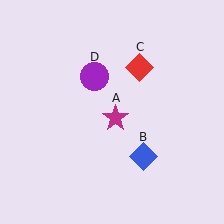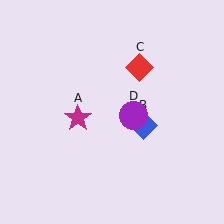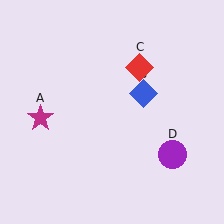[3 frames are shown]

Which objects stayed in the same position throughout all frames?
Red diamond (object C) remained stationary.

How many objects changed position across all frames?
3 objects changed position: magenta star (object A), blue diamond (object B), purple circle (object D).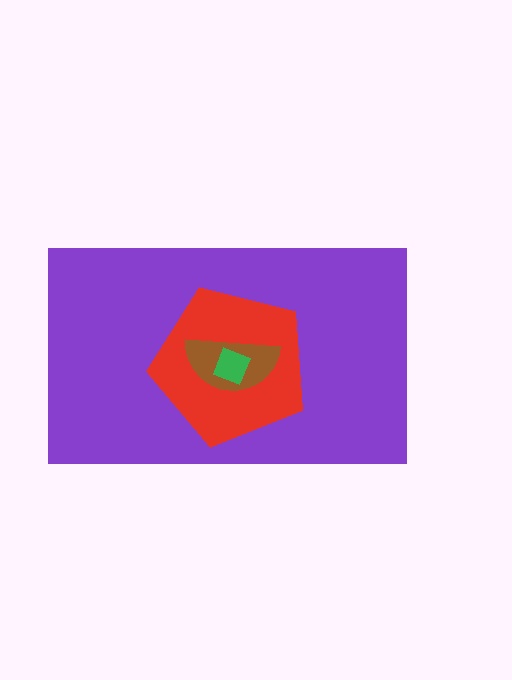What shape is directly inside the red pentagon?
The brown semicircle.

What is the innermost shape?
The green square.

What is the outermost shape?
The purple rectangle.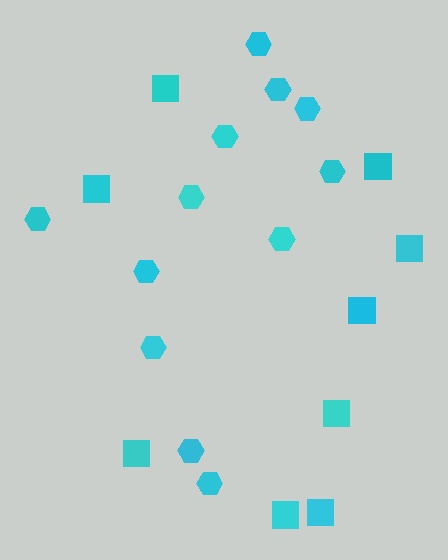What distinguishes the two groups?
There are 2 groups: one group of hexagons (12) and one group of squares (9).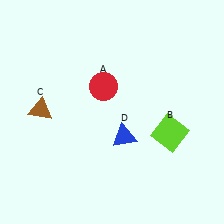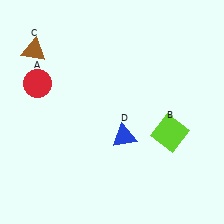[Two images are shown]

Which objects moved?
The objects that moved are: the red circle (A), the brown triangle (C).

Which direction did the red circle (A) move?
The red circle (A) moved left.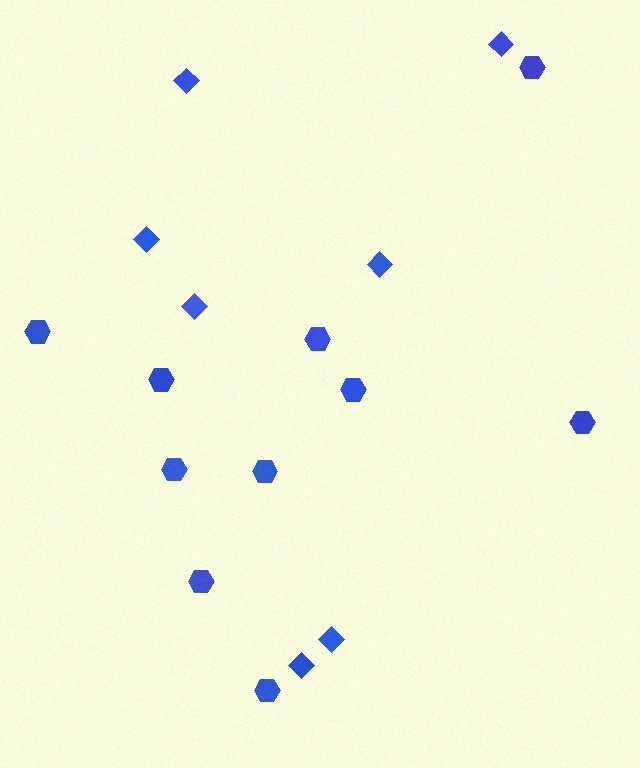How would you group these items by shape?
There are 2 groups: one group of diamonds (7) and one group of hexagons (10).